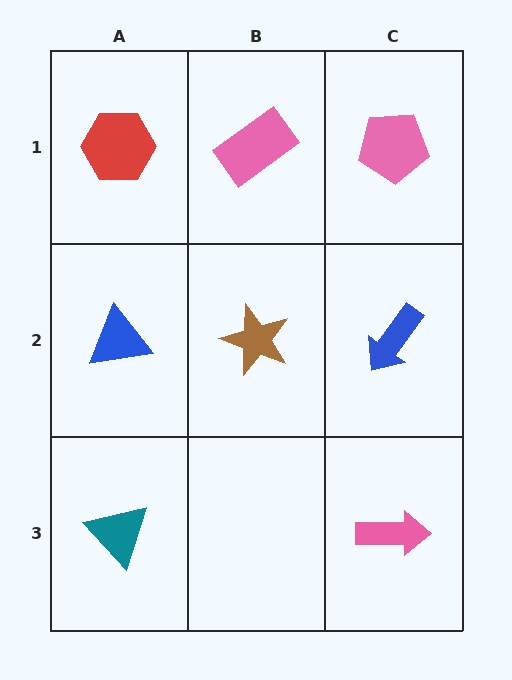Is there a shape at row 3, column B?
No, that cell is empty.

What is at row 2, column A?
A blue triangle.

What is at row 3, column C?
A pink arrow.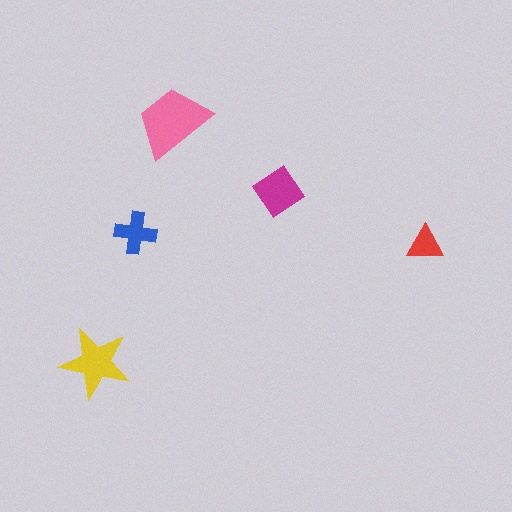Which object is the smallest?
The red triangle.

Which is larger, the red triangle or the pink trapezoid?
The pink trapezoid.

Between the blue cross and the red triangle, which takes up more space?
The blue cross.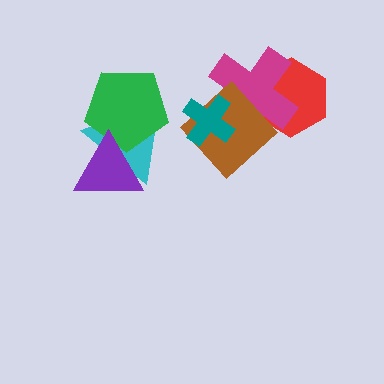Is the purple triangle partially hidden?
No, no other shape covers it.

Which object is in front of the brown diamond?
The teal cross is in front of the brown diamond.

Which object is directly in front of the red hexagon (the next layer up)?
The magenta cross is directly in front of the red hexagon.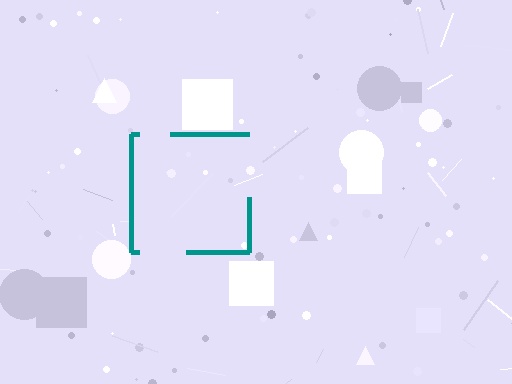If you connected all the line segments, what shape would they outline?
They would outline a square.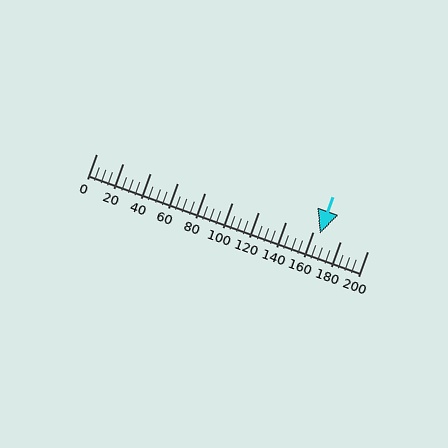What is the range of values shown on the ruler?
The ruler shows values from 0 to 200.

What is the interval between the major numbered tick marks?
The major tick marks are spaced 20 units apart.